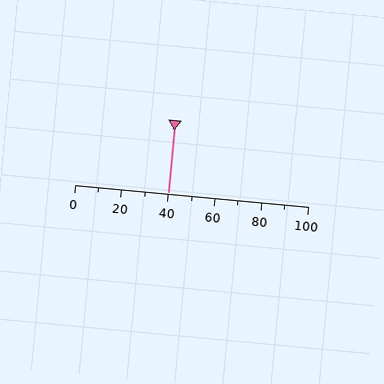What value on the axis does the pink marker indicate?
The marker indicates approximately 40.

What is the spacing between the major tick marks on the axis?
The major ticks are spaced 20 apart.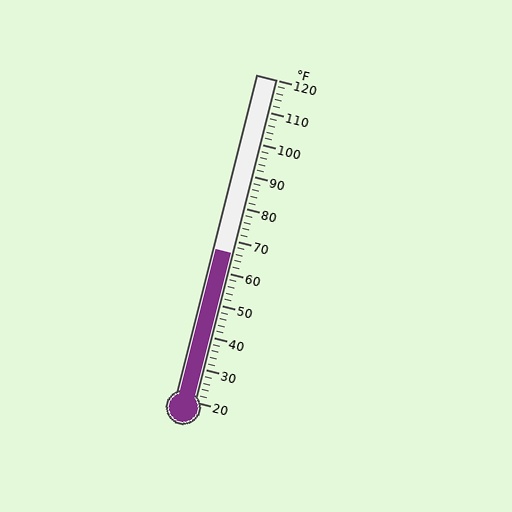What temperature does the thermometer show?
The thermometer shows approximately 66°F.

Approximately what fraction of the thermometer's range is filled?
The thermometer is filled to approximately 45% of its range.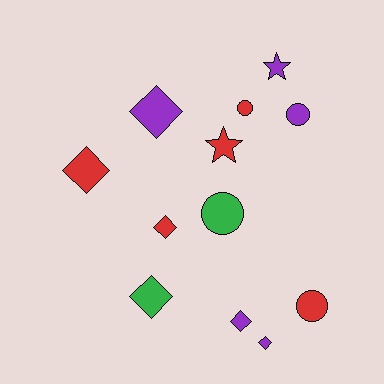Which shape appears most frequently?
Diamond, with 6 objects.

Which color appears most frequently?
Red, with 5 objects.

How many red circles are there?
There are 2 red circles.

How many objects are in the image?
There are 12 objects.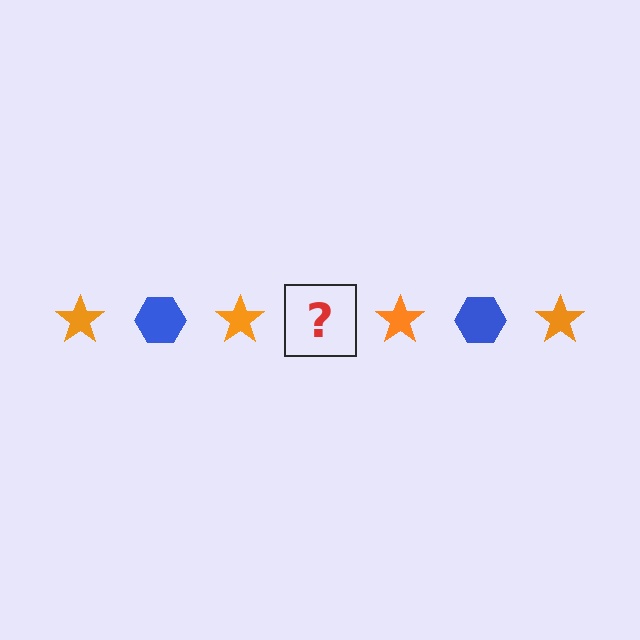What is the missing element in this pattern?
The missing element is a blue hexagon.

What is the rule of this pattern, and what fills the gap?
The rule is that the pattern alternates between orange star and blue hexagon. The gap should be filled with a blue hexagon.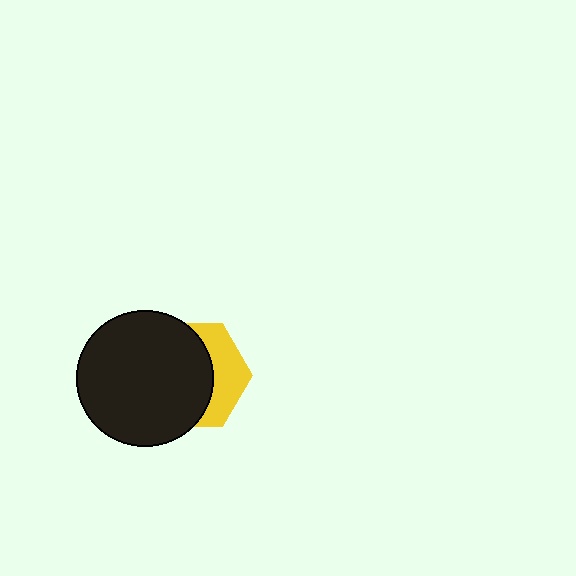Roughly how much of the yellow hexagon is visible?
A small part of it is visible (roughly 35%).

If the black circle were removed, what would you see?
You would see the complete yellow hexagon.